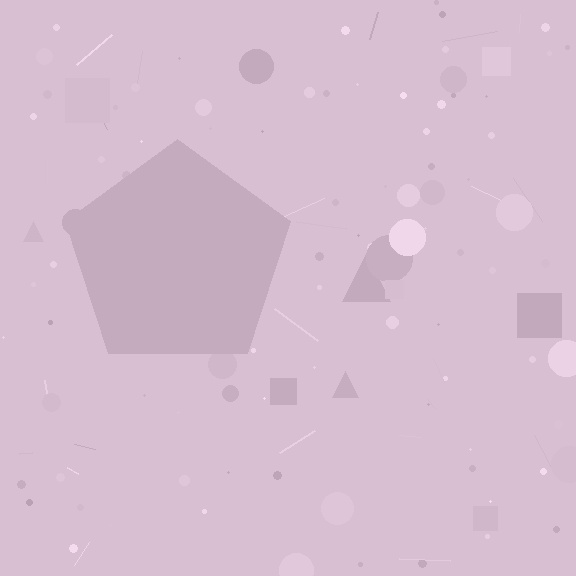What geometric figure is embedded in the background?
A pentagon is embedded in the background.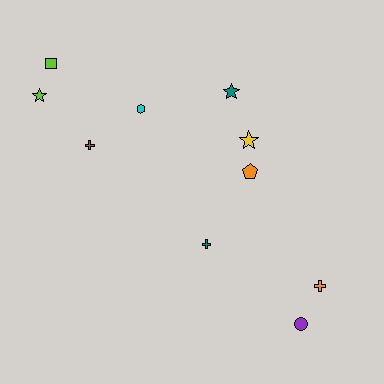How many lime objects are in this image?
There are 2 lime objects.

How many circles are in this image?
There is 1 circle.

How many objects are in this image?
There are 10 objects.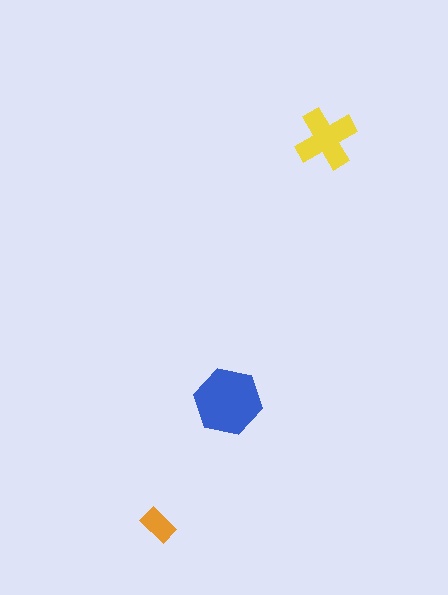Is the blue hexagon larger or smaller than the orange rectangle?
Larger.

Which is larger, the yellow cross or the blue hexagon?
The blue hexagon.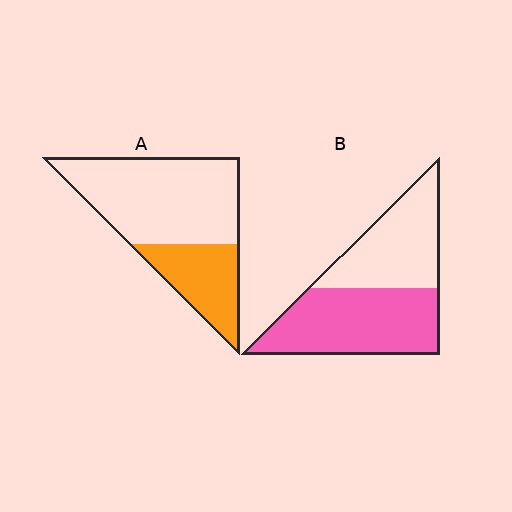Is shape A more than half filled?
No.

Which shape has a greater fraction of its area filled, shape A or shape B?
Shape B.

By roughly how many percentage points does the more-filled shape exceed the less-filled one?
By roughly 25 percentage points (B over A).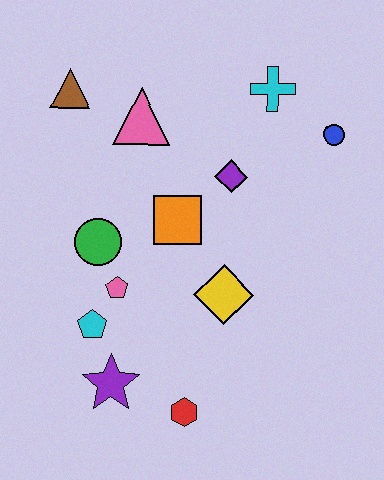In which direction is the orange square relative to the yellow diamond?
The orange square is above the yellow diamond.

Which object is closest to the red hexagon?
The purple star is closest to the red hexagon.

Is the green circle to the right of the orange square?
No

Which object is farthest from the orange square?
The red hexagon is farthest from the orange square.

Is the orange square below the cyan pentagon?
No